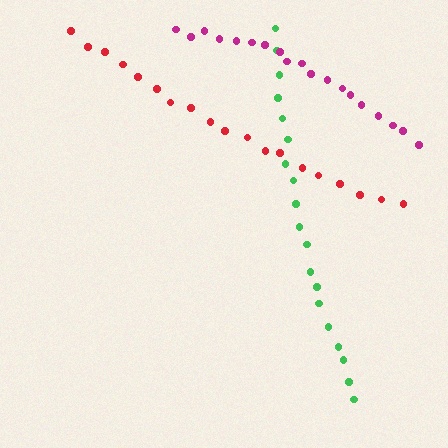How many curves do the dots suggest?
There are 3 distinct paths.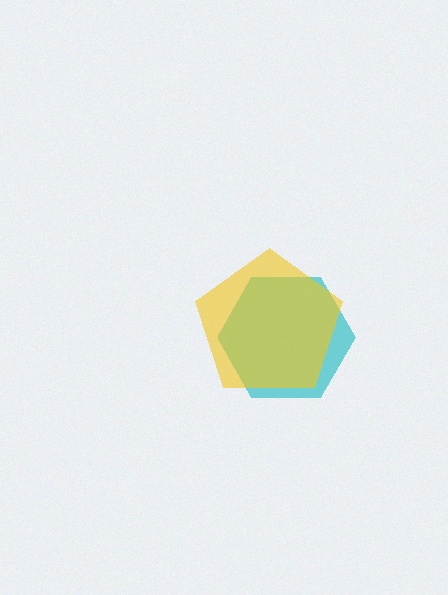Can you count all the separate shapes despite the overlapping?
Yes, there are 2 separate shapes.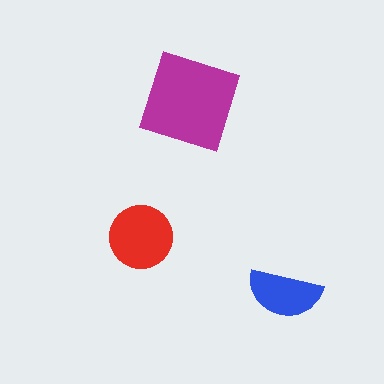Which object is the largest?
The magenta diamond.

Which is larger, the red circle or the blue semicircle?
The red circle.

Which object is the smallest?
The blue semicircle.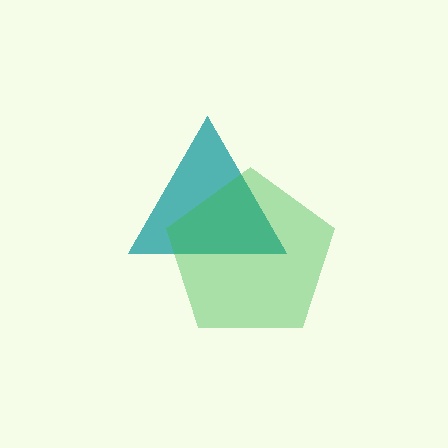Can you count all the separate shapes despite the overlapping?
Yes, there are 2 separate shapes.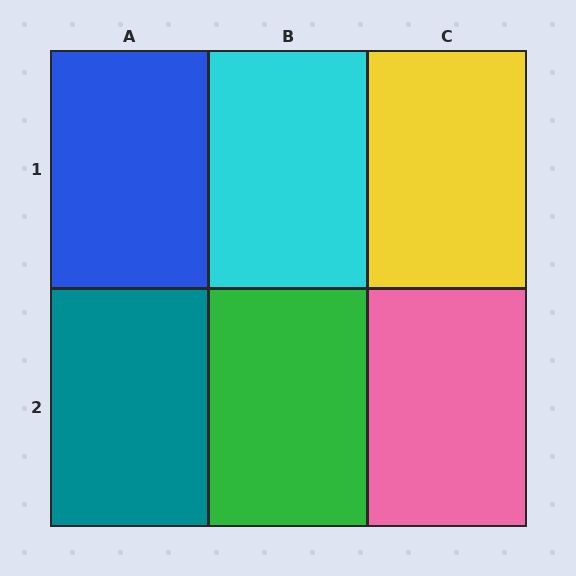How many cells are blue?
1 cell is blue.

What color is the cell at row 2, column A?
Teal.